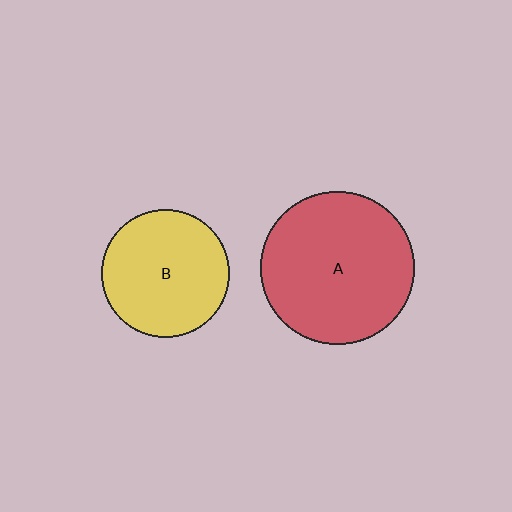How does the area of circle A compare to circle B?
Approximately 1.4 times.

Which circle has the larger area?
Circle A (red).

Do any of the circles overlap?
No, none of the circles overlap.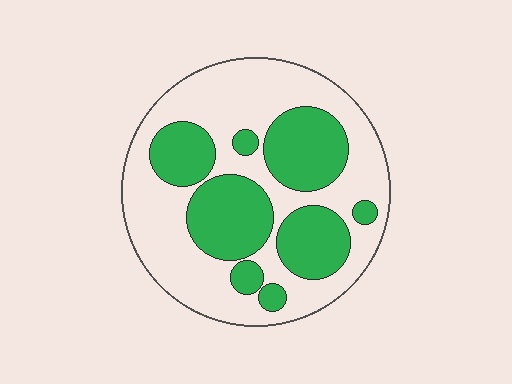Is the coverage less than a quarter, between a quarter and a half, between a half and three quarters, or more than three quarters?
Between a quarter and a half.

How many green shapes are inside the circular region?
8.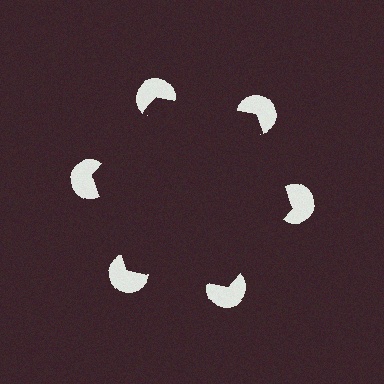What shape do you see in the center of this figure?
An illusory hexagon — its edges are inferred from the aligned wedge cuts in the pac-man discs, not physically drawn.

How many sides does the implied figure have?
6 sides.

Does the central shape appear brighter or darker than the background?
It typically appears slightly darker than the background, even though no actual brightness change is drawn.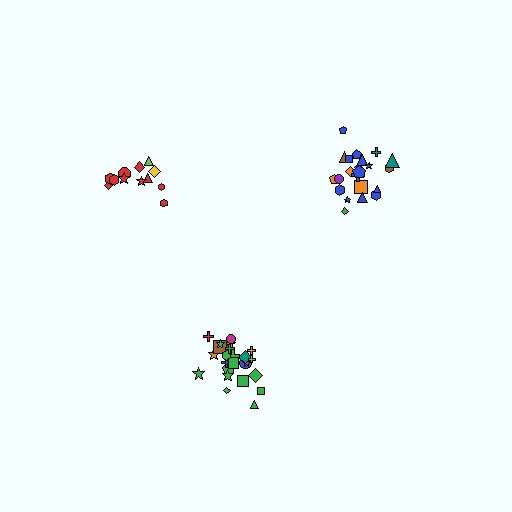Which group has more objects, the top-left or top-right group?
The top-right group.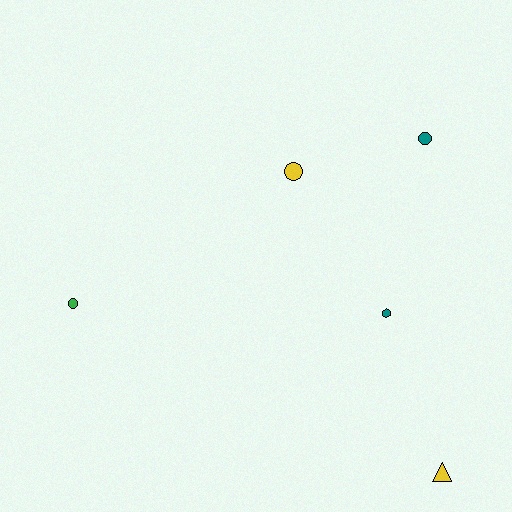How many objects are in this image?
There are 5 objects.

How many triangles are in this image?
There is 1 triangle.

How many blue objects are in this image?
There are no blue objects.